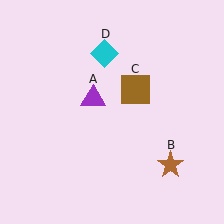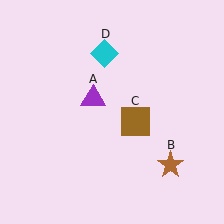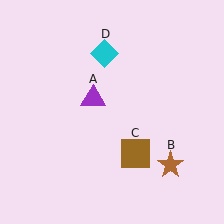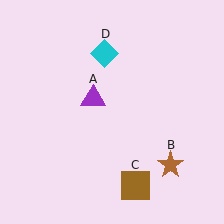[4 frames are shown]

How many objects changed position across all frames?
1 object changed position: brown square (object C).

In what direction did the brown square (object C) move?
The brown square (object C) moved down.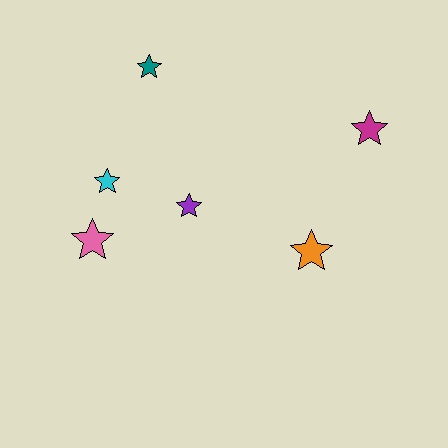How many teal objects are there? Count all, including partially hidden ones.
There is 1 teal object.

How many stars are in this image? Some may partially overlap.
There are 6 stars.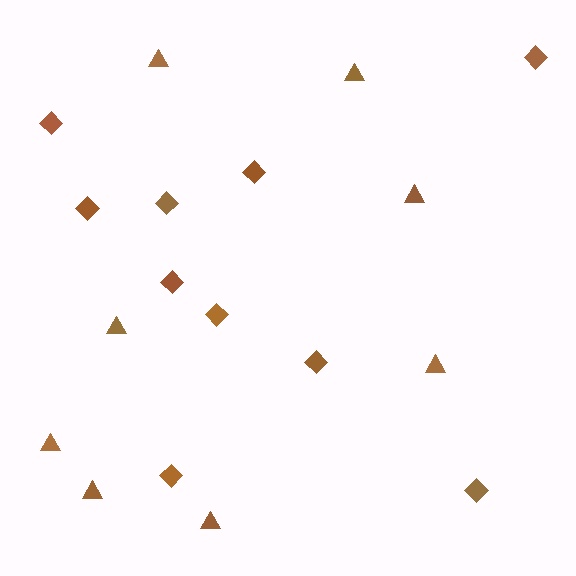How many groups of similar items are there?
There are 2 groups: one group of diamonds (10) and one group of triangles (8).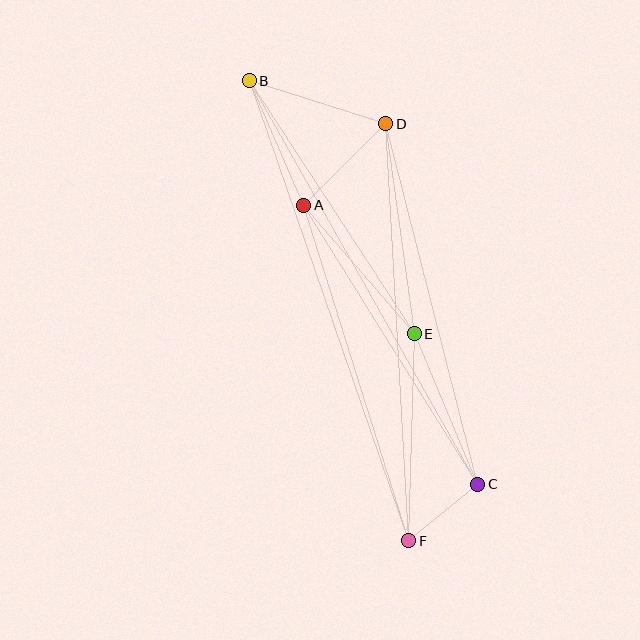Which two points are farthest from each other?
Points B and F are farthest from each other.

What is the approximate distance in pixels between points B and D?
The distance between B and D is approximately 144 pixels.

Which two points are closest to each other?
Points C and F are closest to each other.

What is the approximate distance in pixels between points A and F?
The distance between A and F is approximately 352 pixels.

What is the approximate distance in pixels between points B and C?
The distance between B and C is approximately 464 pixels.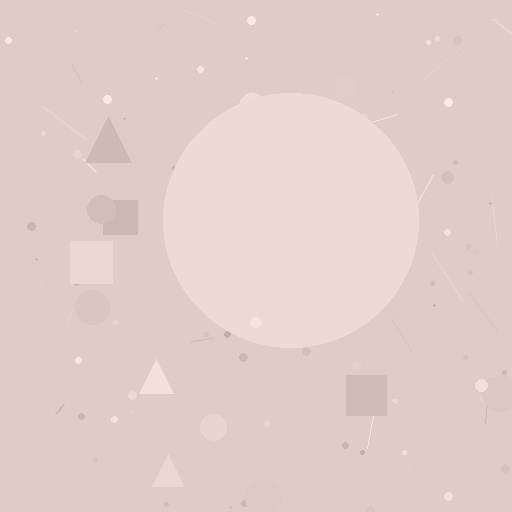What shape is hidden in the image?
A circle is hidden in the image.